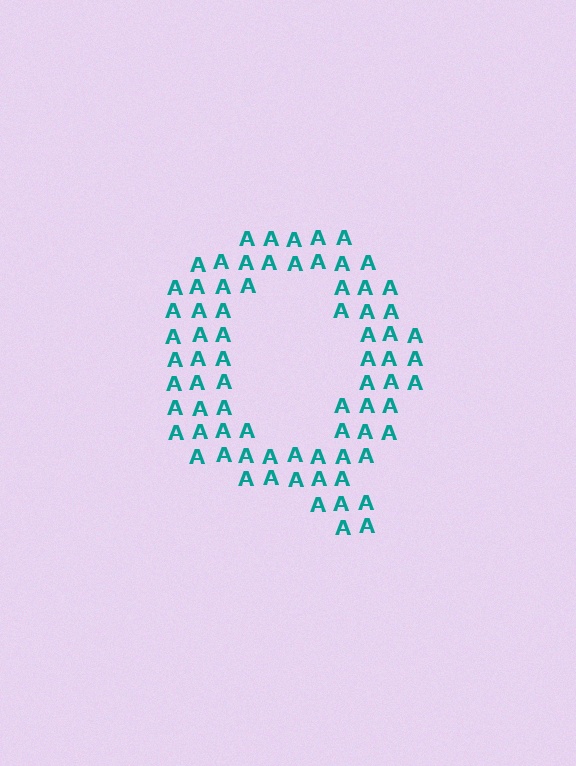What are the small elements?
The small elements are letter A's.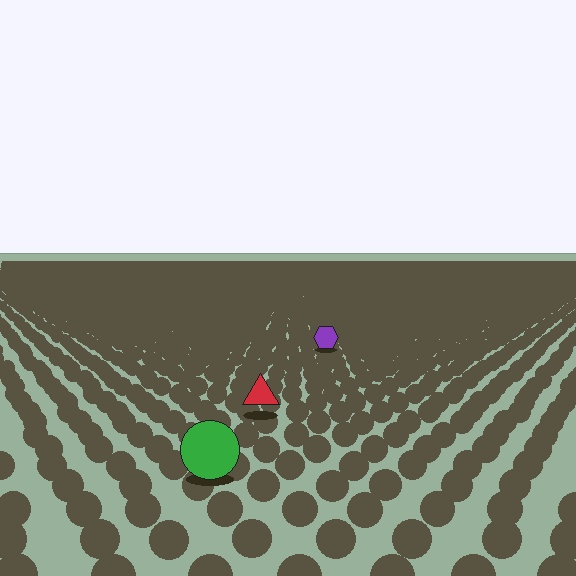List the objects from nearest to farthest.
From nearest to farthest: the green circle, the red triangle, the purple hexagon.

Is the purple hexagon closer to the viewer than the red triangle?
No. The red triangle is closer — you can tell from the texture gradient: the ground texture is coarser near it.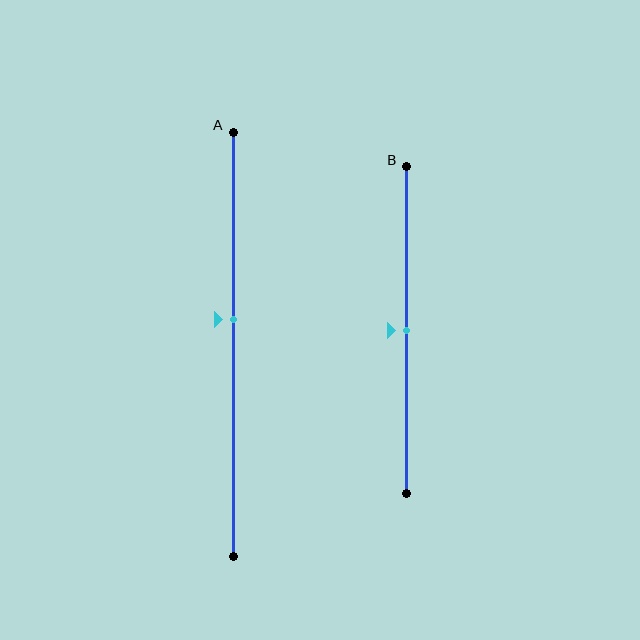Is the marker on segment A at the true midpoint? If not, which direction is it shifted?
No, the marker on segment A is shifted upward by about 6% of the segment length.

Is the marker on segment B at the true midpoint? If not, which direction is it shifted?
Yes, the marker on segment B is at the true midpoint.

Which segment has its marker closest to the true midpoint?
Segment B has its marker closest to the true midpoint.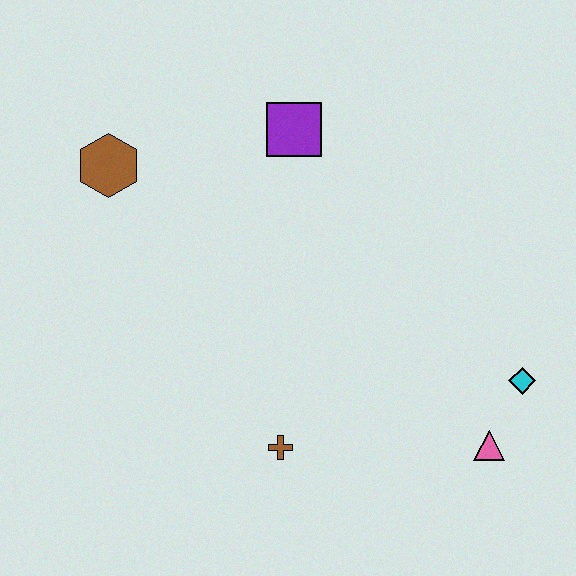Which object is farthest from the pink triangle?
The brown hexagon is farthest from the pink triangle.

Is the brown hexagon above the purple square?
No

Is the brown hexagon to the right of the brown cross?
No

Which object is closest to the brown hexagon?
The purple square is closest to the brown hexagon.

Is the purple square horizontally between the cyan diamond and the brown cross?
Yes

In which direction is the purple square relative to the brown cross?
The purple square is above the brown cross.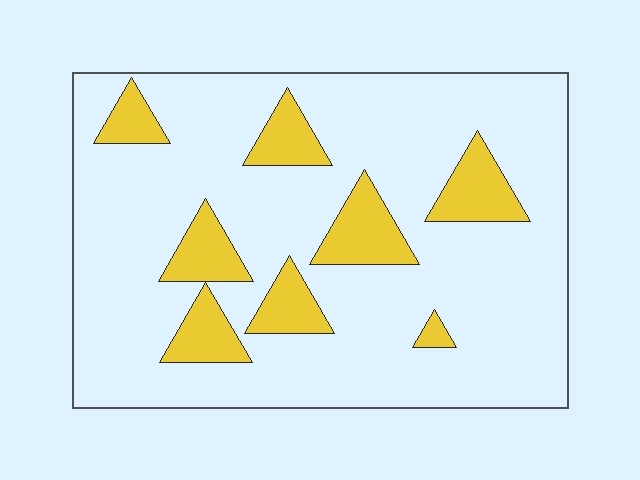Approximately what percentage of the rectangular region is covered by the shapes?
Approximately 15%.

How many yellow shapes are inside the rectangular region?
8.